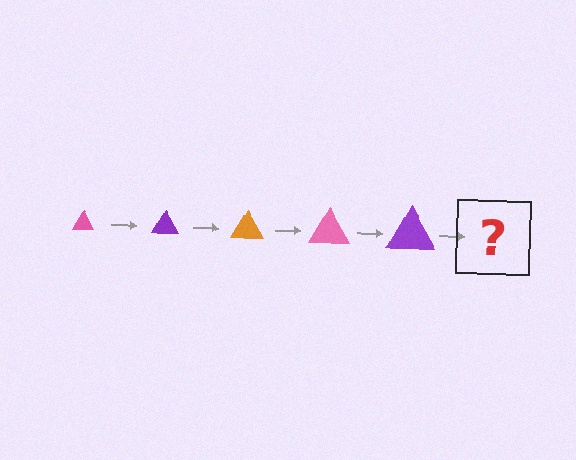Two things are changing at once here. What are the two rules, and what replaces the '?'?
The two rules are that the triangle grows larger each step and the color cycles through pink, purple, and orange. The '?' should be an orange triangle, larger than the previous one.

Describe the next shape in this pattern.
It should be an orange triangle, larger than the previous one.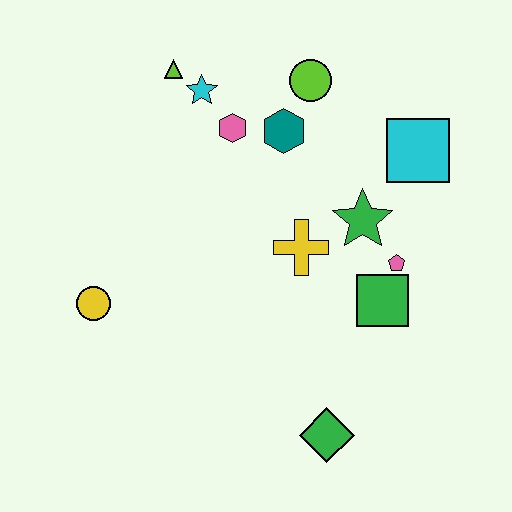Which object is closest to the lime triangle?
The cyan star is closest to the lime triangle.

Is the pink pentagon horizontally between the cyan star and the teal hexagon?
No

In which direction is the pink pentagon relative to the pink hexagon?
The pink pentagon is to the right of the pink hexagon.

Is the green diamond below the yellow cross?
Yes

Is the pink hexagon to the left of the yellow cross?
Yes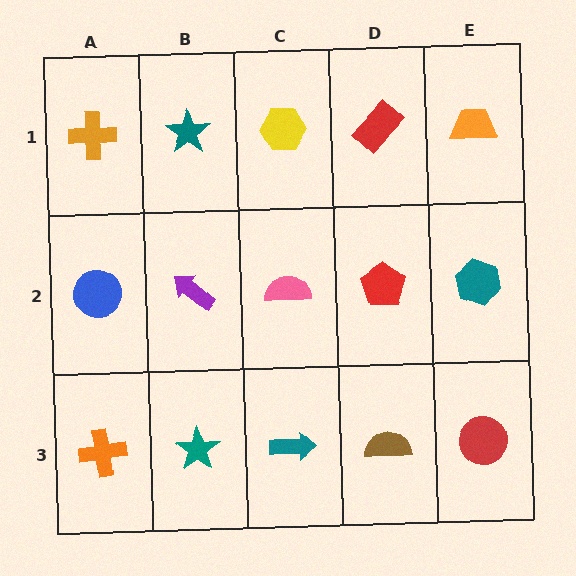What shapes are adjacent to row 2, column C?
A yellow hexagon (row 1, column C), a teal arrow (row 3, column C), a purple arrow (row 2, column B), a red pentagon (row 2, column D).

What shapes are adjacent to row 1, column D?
A red pentagon (row 2, column D), a yellow hexagon (row 1, column C), an orange trapezoid (row 1, column E).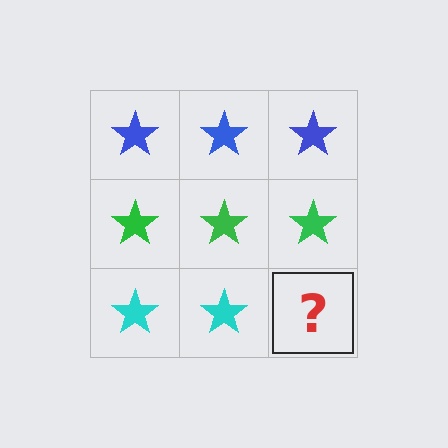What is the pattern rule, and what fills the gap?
The rule is that each row has a consistent color. The gap should be filled with a cyan star.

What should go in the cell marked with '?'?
The missing cell should contain a cyan star.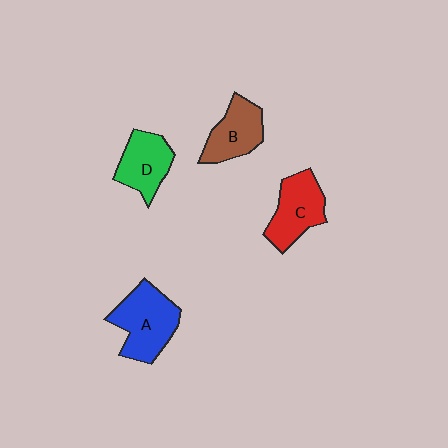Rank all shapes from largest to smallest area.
From largest to smallest: A (blue), C (red), B (brown), D (green).